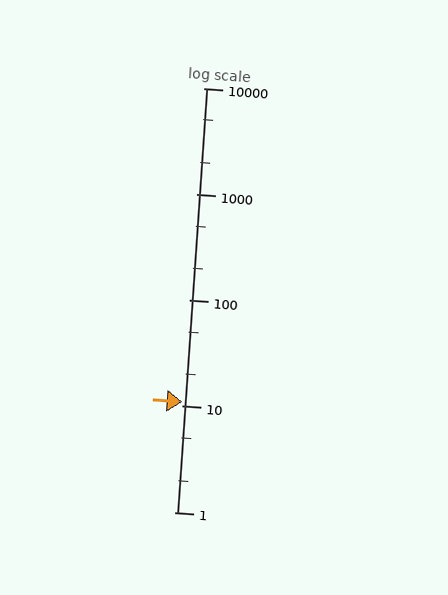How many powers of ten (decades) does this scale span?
The scale spans 4 decades, from 1 to 10000.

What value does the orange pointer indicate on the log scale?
The pointer indicates approximately 11.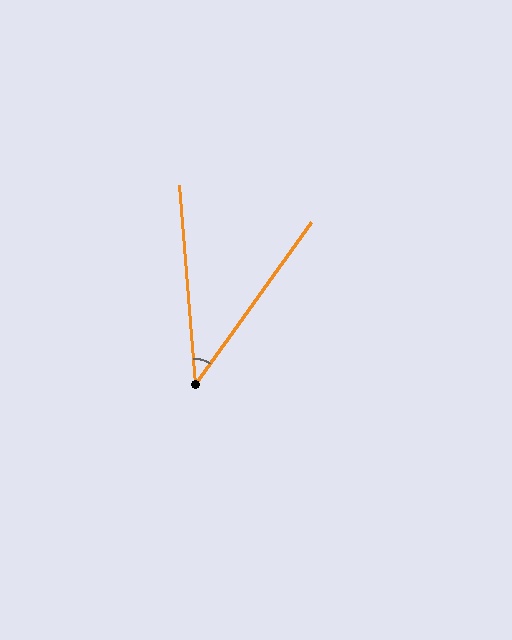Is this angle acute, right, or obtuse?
It is acute.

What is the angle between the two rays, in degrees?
Approximately 40 degrees.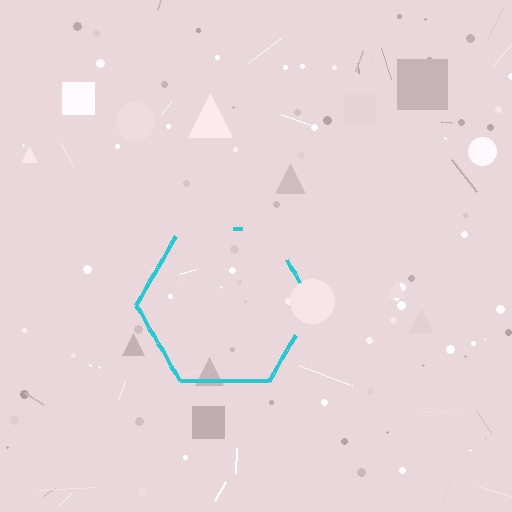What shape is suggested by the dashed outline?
The dashed outline suggests a hexagon.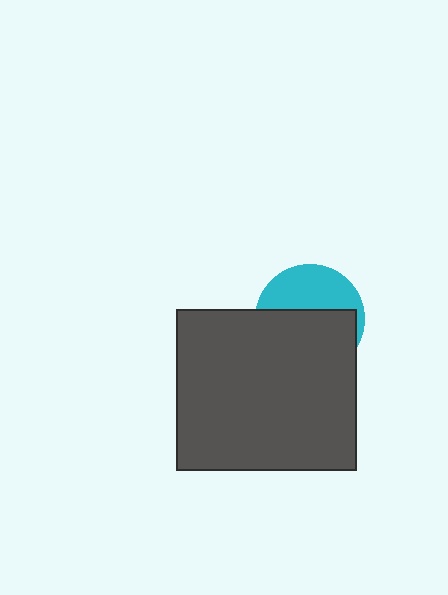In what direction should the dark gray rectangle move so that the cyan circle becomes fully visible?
The dark gray rectangle should move down. That is the shortest direction to clear the overlap and leave the cyan circle fully visible.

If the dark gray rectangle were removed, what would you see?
You would see the complete cyan circle.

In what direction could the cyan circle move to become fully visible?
The cyan circle could move up. That would shift it out from behind the dark gray rectangle entirely.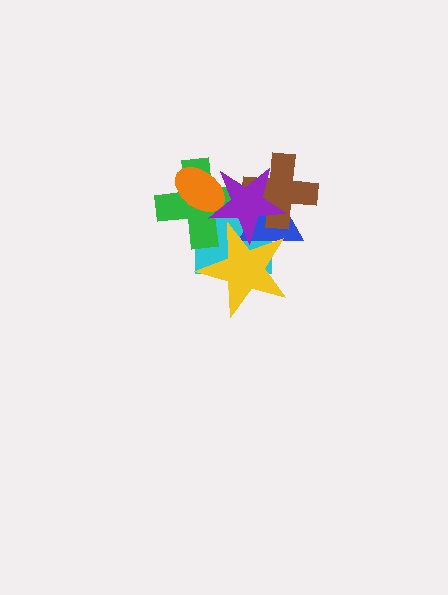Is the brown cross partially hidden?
Yes, it is partially covered by another shape.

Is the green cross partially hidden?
Yes, it is partially covered by another shape.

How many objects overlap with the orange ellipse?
3 objects overlap with the orange ellipse.